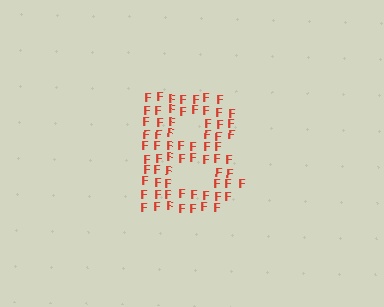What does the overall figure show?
The overall figure shows the letter B.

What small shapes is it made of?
It is made of small letter F's.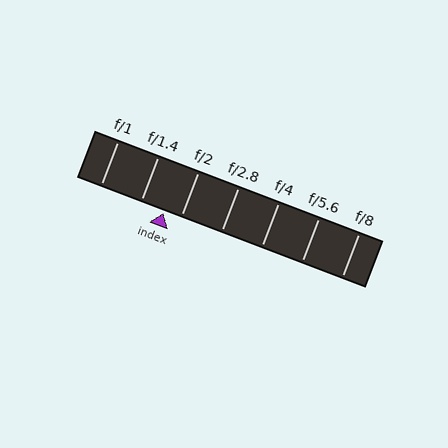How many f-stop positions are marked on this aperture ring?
There are 7 f-stop positions marked.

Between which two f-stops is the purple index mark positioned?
The index mark is between f/1.4 and f/2.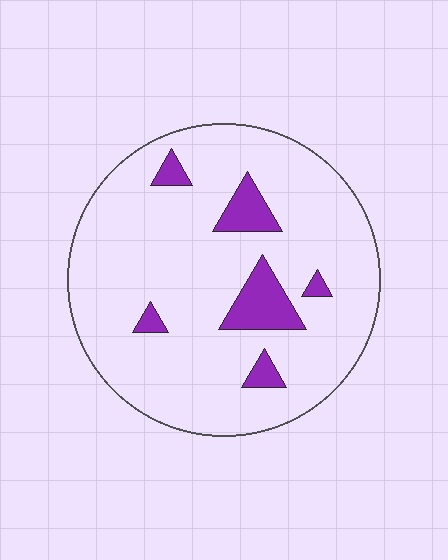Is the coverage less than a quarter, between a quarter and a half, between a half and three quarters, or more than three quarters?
Less than a quarter.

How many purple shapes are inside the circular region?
6.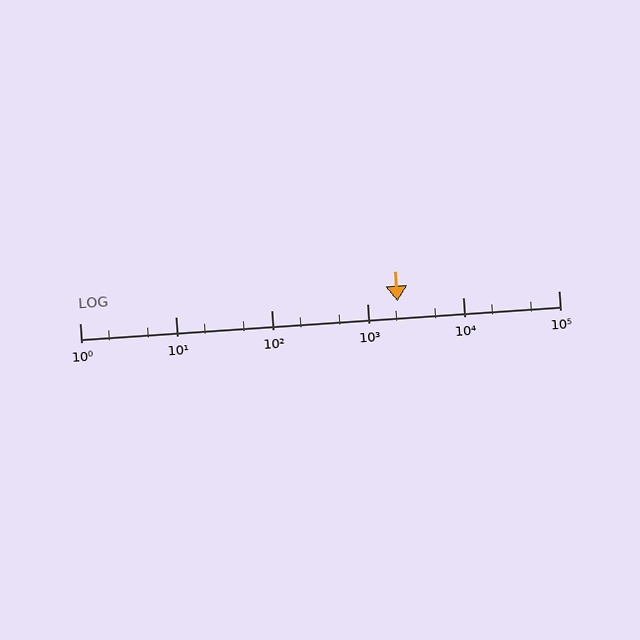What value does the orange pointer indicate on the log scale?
The pointer indicates approximately 2100.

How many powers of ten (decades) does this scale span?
The scale spans 5 decades, from 1 to 100000.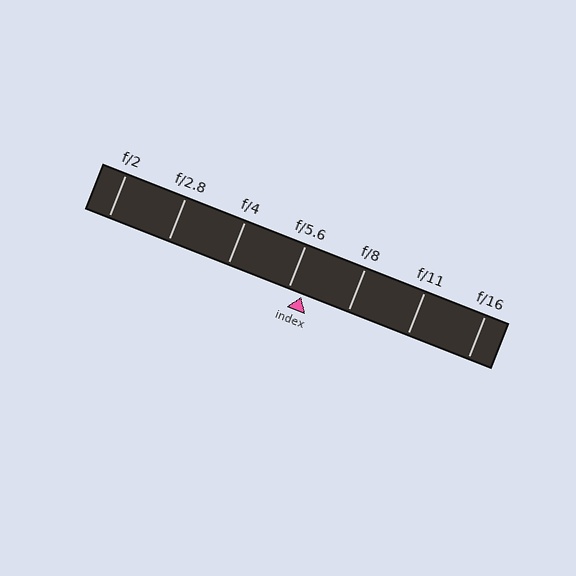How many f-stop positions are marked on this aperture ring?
There are 7 f-stop positions marked.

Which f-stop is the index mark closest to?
The index mark is closest to f/5.6.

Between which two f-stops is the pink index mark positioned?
The index mark is between f/5.6 and f/8.